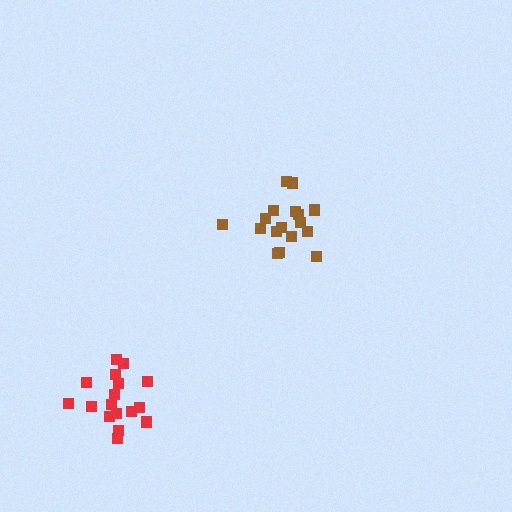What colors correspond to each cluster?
The clusters are colored: brown, red.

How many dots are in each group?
Group 1: 17 dots, Group 2: 17 dots (34 total).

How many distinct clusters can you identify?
There are 2 distinct clusters.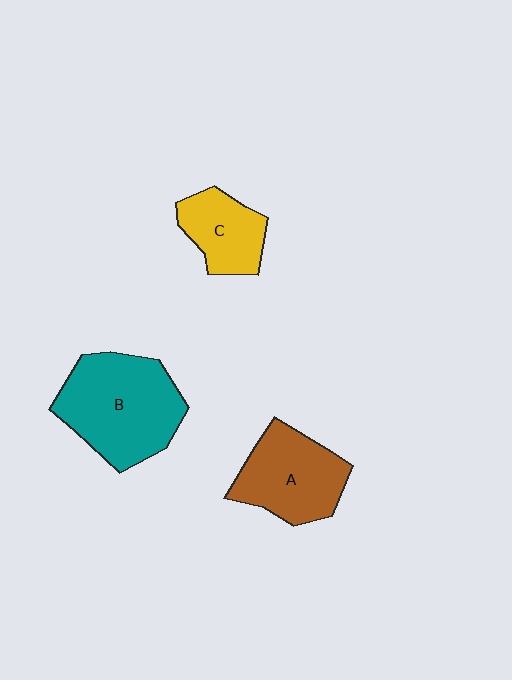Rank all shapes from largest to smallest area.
From largest to smallest: B (teal), A (brown), C (yellow).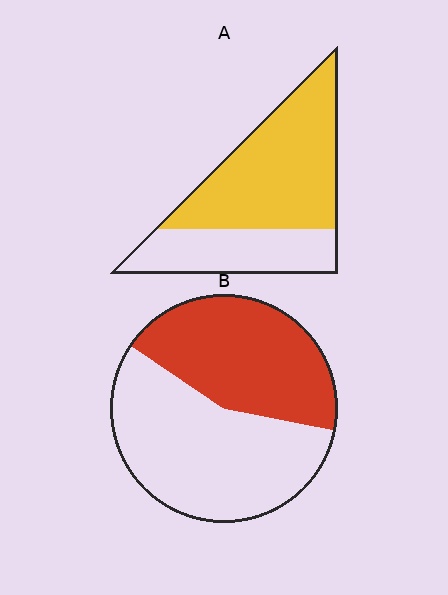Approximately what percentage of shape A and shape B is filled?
A is approximately 65% and B is approximately 45%.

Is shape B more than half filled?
No.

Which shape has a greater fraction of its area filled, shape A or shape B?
Shape A.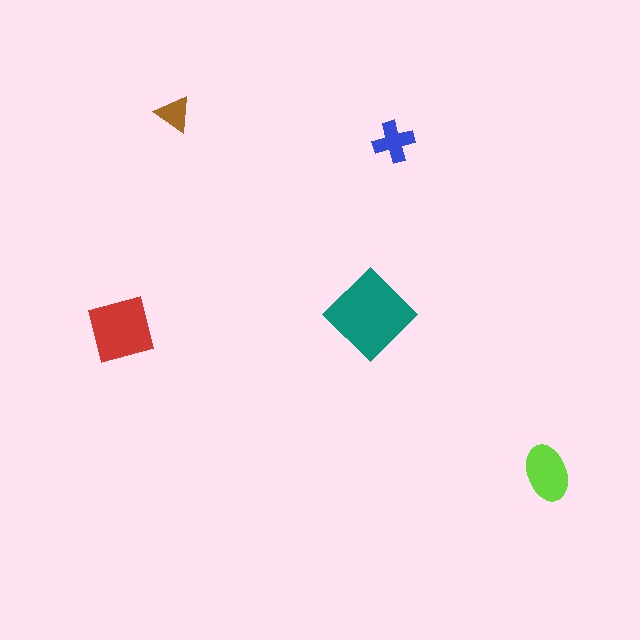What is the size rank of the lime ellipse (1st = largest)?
3rd.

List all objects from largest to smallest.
The teal diamond, the red square, the lime ellipse, the blue cross, the brown triangle.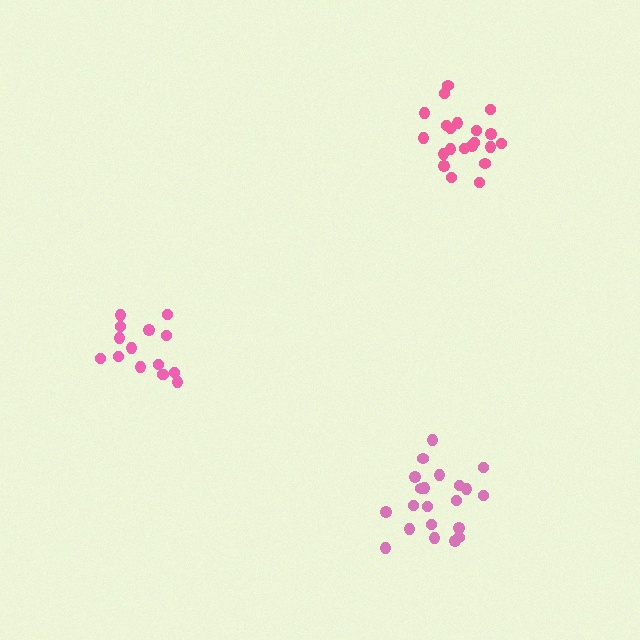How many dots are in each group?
Group 1: 21 dots, Group 2: 15 dots, Group 3: 21 dots (57 total).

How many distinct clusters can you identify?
There are 3 distinct clusters.